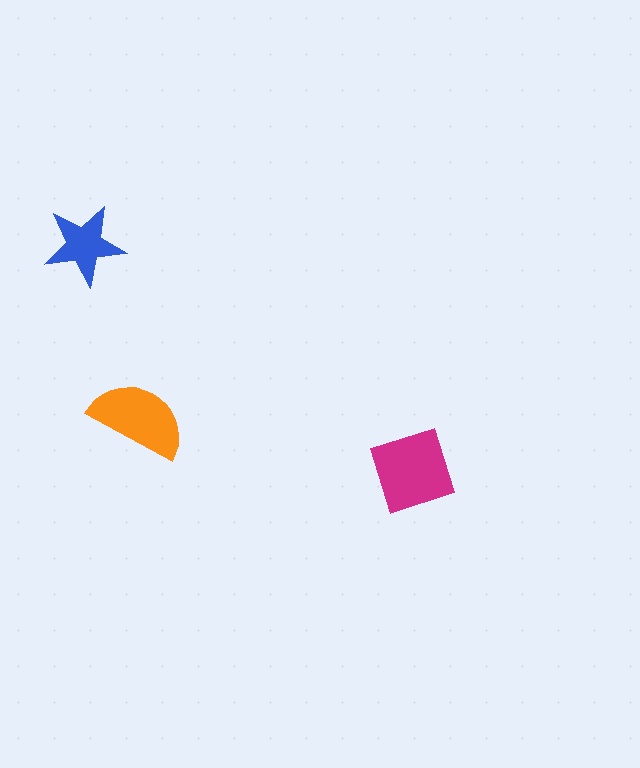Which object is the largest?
The magenta square.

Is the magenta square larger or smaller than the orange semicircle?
Larger.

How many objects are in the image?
There are 3 objects in the image.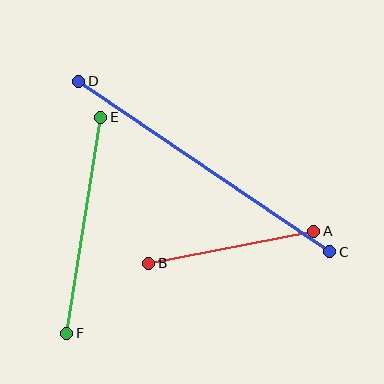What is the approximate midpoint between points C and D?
The midpoint is at approximately (204, 167) pixels.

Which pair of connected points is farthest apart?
Points C and D are farthest apart.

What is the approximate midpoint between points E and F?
The midpoint is at approximately (84, 225) pixels.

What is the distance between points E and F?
The distance is approximately 219 pixels.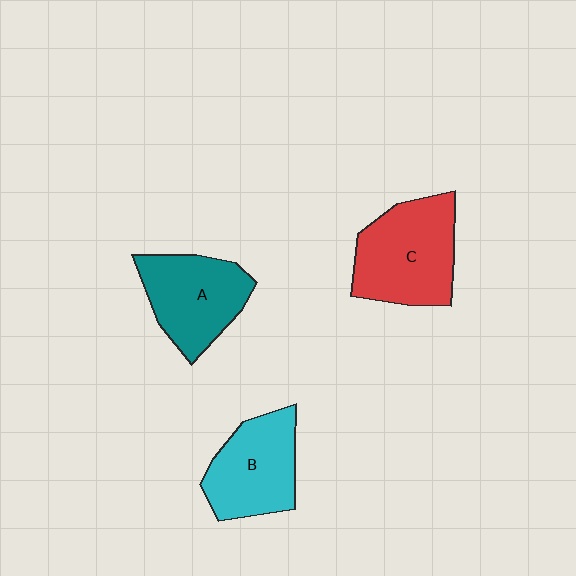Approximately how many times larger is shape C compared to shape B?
Approximately 1.2 times.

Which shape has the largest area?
Shape C (red).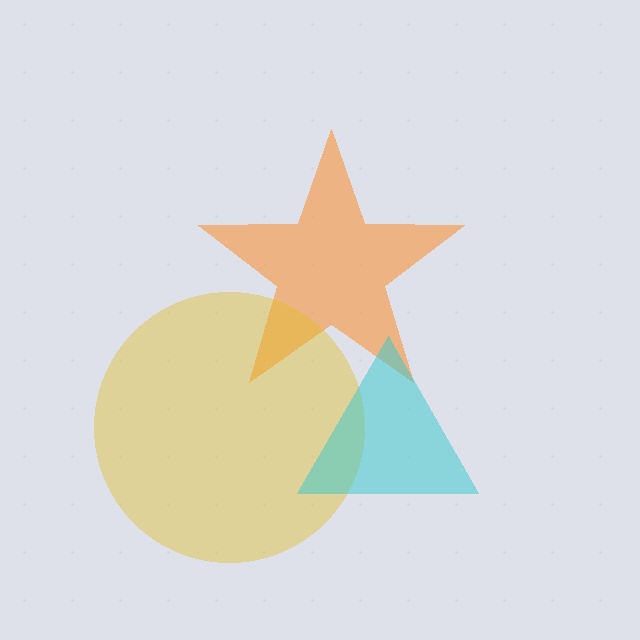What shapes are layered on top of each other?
The layered shapes are: an orange star, a yellow circle, a cyan triangle.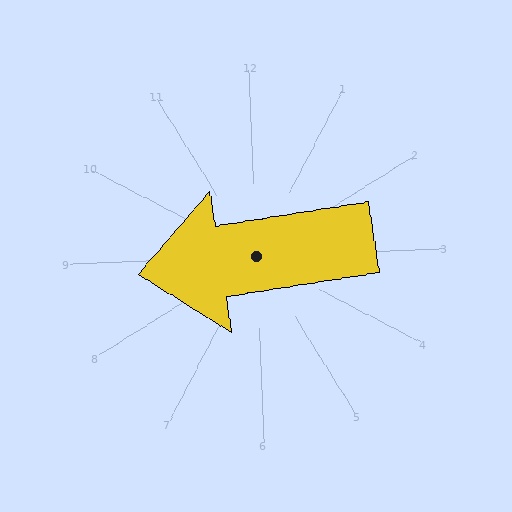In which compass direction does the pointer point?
West.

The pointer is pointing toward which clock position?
Roughly 9 o'clock.